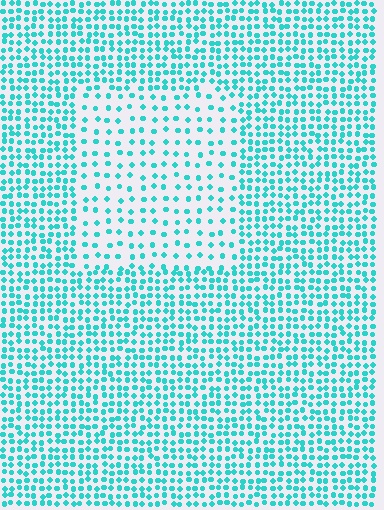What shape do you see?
I see a rectangle.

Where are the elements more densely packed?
The elements are more densely packed outside the rectangle boundary.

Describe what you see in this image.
The image contains small cyan elements arranged at two different densities. A rectangle-shaped region is visible where the elements are less densely packed than the surrounding area.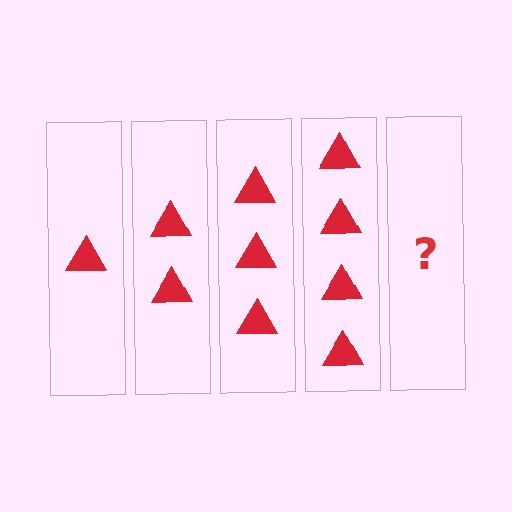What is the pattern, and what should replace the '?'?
The pattern is that each step adds one more triangle. The '?' should be 5 triangles.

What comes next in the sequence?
The next element should be 5 triangles.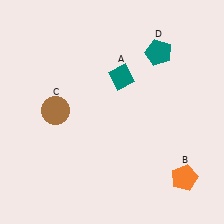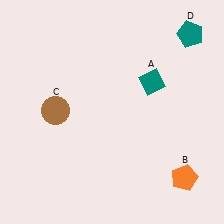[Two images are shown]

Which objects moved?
The objects that moved are: the teal diamond (A), the teal pentagon (D).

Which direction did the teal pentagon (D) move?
The teal pentagon (D) moved right.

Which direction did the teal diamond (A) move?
The teal diamond (A) moved right.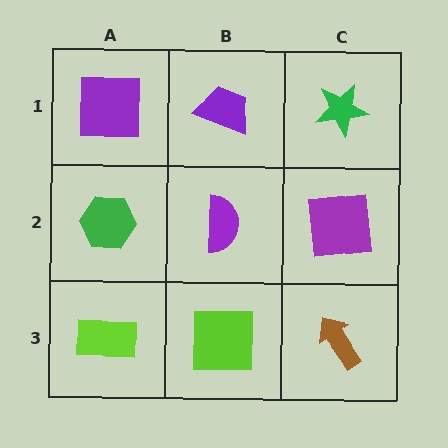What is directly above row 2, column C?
A green star.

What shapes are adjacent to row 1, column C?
A purple square (row 2, column C), a purple trapezoid (row 1, column B).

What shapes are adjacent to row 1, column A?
A green hexagon (row 2, column A), a purple trapezoid (row 1, column B).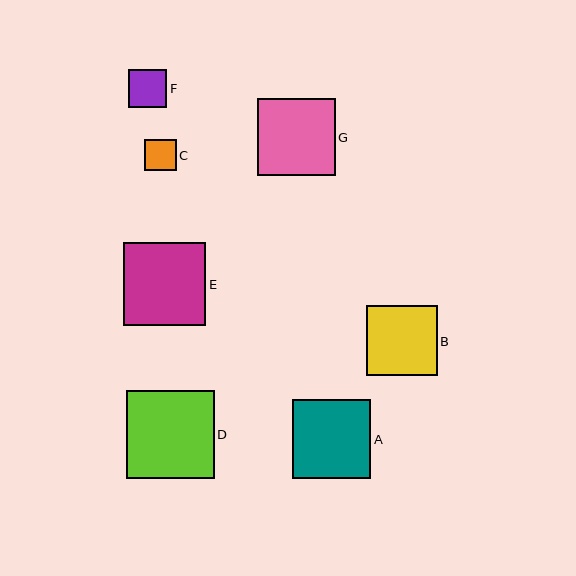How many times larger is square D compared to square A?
Square D is approximately 1.1 times the size of square A.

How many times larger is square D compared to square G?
Square D is approximately 1.1 times the size of square G.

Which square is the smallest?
Square C is the smallest with a size of approximately 31 pixels.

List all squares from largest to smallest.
From largest to smallest: D, E, A, G, B, F, C.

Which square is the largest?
Square D is the largest with a size of approximately 88 pixels.